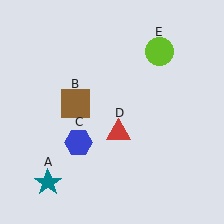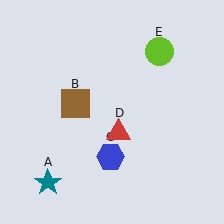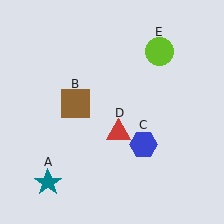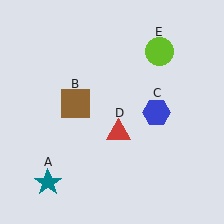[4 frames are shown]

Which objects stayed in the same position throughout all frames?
Teal star (object A) and brown square (object B) and red triangle (object D) and lime circle (object E) remained stationary.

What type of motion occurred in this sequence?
The blue hexagon (object C) rotated counterclockwise around the center of the scene.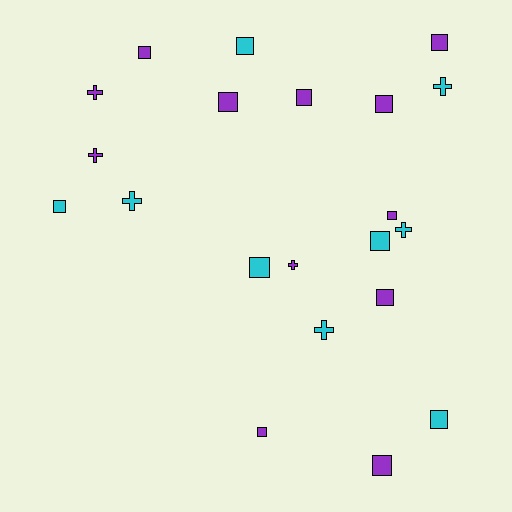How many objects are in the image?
There are 21 objects.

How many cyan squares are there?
There are 5 cyan squares.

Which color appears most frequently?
Purple, with 12 objects.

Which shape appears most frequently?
Square, with 14 objects.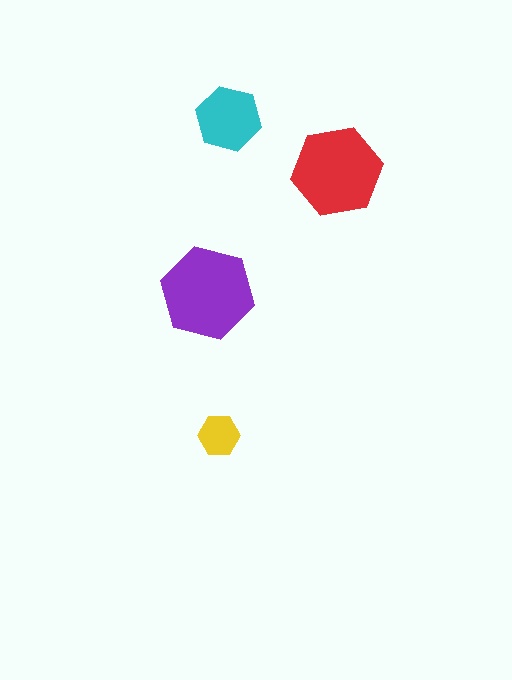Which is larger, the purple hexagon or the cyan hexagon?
The purple one.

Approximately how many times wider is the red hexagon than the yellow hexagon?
About 2 times wider.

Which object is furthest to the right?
The red hexagon is rightmost.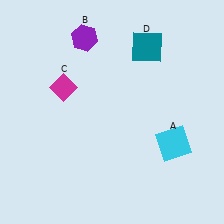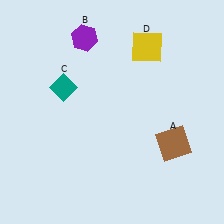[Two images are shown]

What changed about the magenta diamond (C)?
In Image 1, C is magenta. In Image 2, it changed to teal.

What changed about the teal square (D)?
In Image 1, D is teal. In Image 2, it changed to yellow.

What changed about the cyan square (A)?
In Image 1, A is cyan. In Image 2, it changed to brown.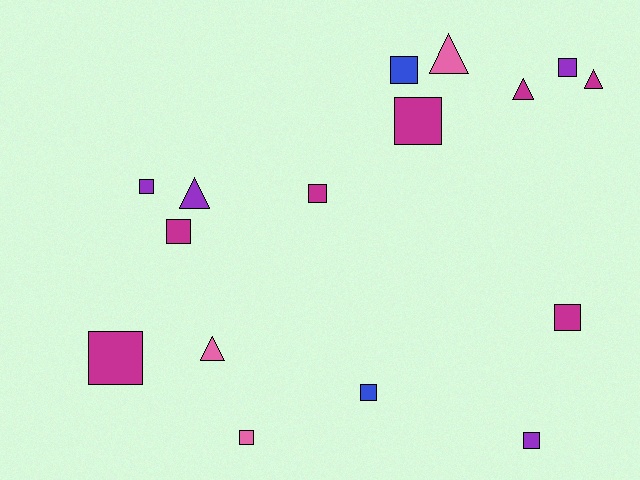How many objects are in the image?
There are 16 objects.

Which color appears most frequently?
Magenta, with 7 objects.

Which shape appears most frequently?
Square, with 11 objects.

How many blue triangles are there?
There are no blue triangles.